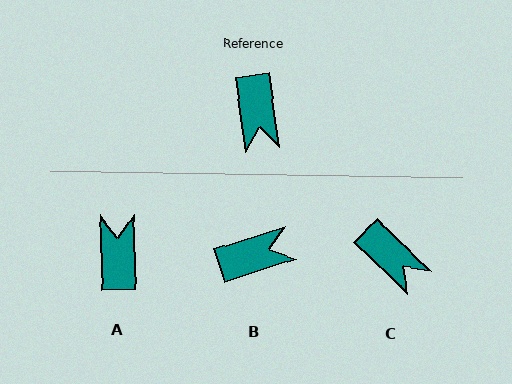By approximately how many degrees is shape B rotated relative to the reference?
Approximately 99 degrees counter-clockwise.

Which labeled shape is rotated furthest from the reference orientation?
A, about 174 degrees away.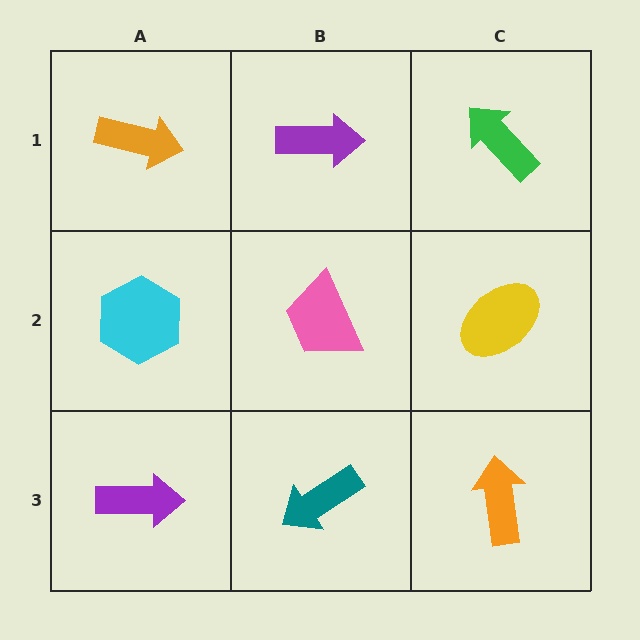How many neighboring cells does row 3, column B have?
3.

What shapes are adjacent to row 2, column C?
A green arrow (row 1, column C), an orange arrow (row 3, column C), a pink trapezoid (row 2, column B).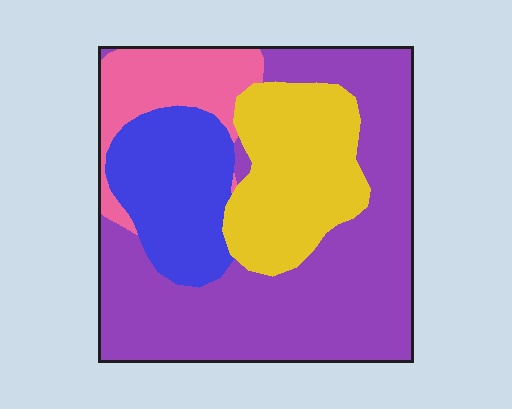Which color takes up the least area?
Pink, at roughly 10%.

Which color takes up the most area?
Purple, at roughly 50%.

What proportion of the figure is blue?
Blue covers 17% of the figure.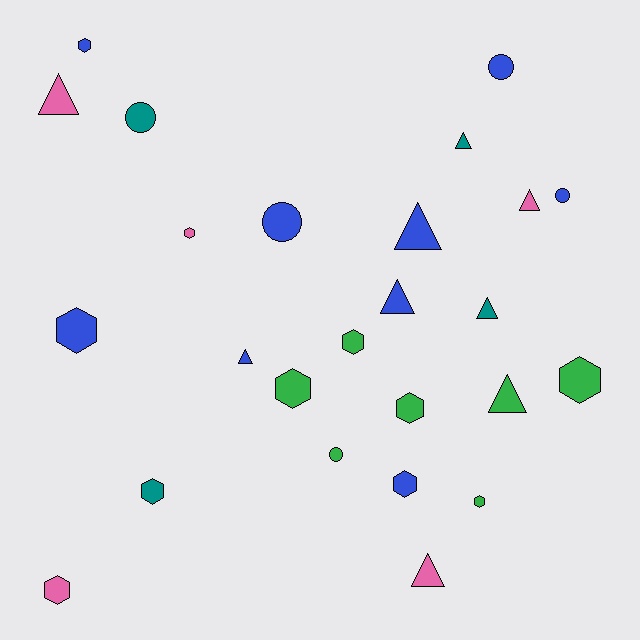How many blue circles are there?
There are 3 blue circles.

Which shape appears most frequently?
Hexagon, with 11 objects.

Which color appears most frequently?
Blue, with 9 objects.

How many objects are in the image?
There are 25 objects.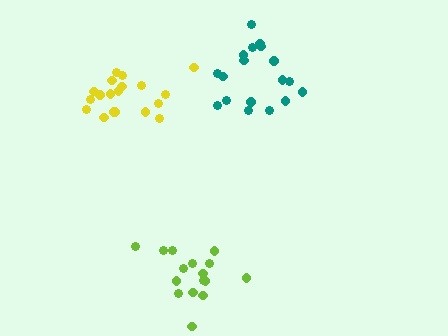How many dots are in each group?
Group 1: 19 dots, Group 2: 16 dots, Group 3: 18 dots (53 total).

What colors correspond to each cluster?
The clusters are colored: yellow, lime, teal.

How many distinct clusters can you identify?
There are 3 distinct clusters.